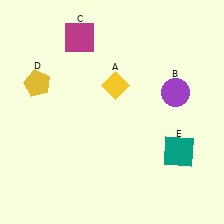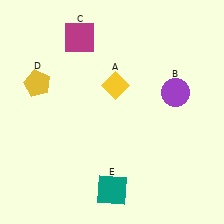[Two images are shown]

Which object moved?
The teal square (E) moved left.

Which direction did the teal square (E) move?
The teal square (E) moved left.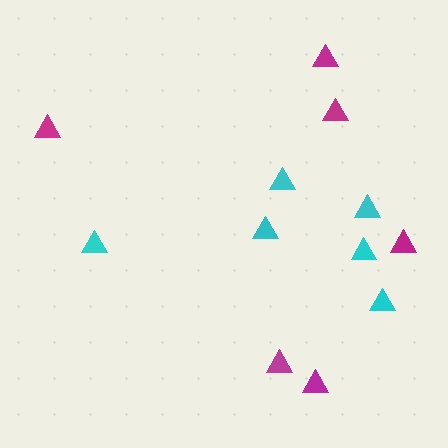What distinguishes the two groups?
There are 2 groups: one group of magenta triangles (6) and one group of cyan triangles (6).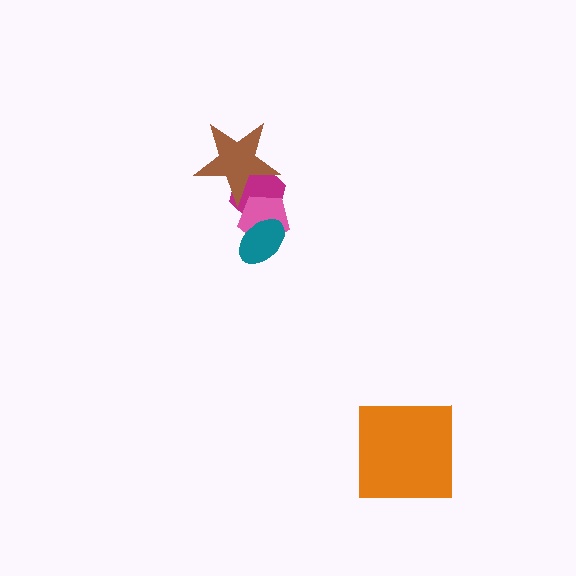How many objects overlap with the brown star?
2 objects overlap with the brown star.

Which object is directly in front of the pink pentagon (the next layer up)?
The brown star is directly in front of the pink pentagon.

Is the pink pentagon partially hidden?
Yes, it is partially covered by another shape.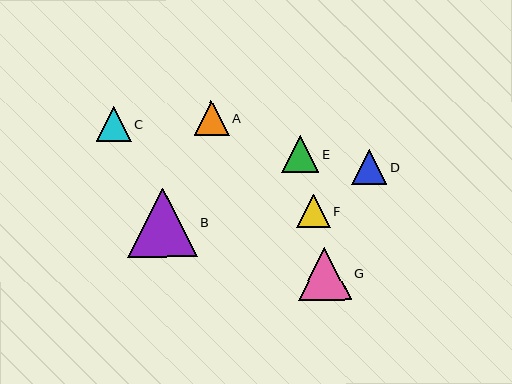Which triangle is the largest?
Triangle B is the largest with a size of approximately 69 pixels.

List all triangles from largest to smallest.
From largest to smallest: B, G, E, D, C, A, F.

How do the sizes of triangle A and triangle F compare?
Triangle A and triangle F are approximately the same size.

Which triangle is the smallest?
Triangle F is the smallest with a size of approximately 33 pixels.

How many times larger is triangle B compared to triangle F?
Triangle B is approximately 2.1 times the size of triangle F.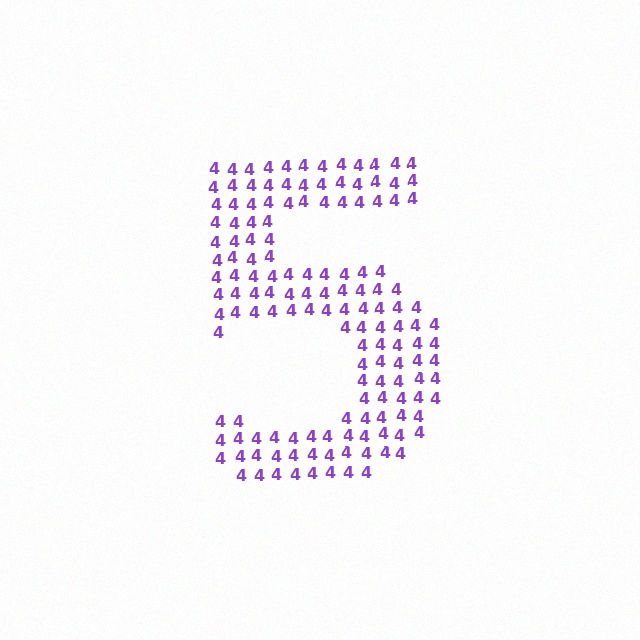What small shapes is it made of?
It is made of small digit 4's.